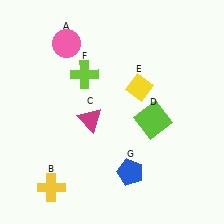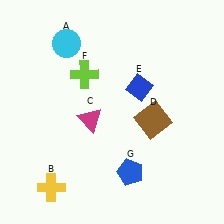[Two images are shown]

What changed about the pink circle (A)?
In Image 1, A is pink. In Image 2, it changed to cyan.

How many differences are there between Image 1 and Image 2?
There are 3 differences between the two images.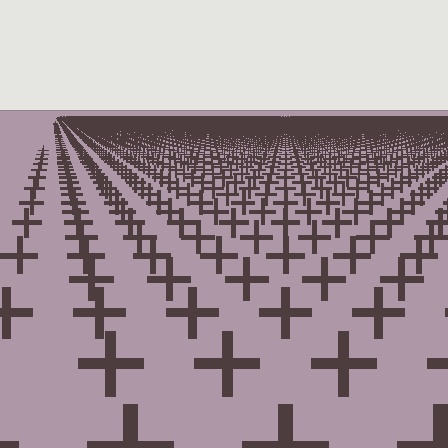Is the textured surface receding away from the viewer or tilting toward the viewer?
The surface is receding away from the viewer. Texture elements get smaller and denser toward the top.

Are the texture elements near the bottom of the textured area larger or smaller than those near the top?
Larger. Near the bottom, elements are closer to the viewer and appear at a bigger on-screen size.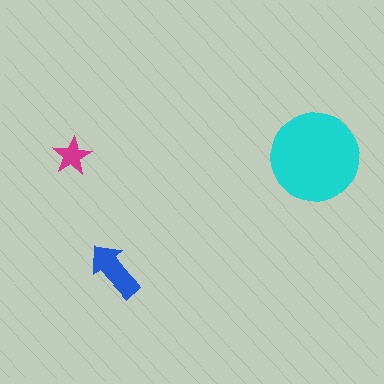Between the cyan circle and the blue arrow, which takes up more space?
The cyan circle.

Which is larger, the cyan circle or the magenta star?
The cyan circle.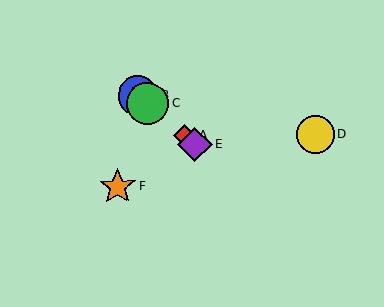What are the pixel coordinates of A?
Object A is at (184, 135).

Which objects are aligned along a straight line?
Objects A, B, C, E are aligned along a straight line.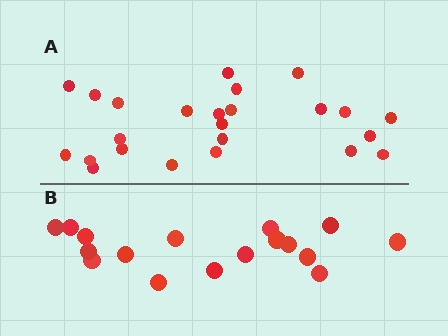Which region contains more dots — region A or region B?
Region A (the top region) has more dots.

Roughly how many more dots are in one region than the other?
Region A has roughly 8 or so more dots than region B.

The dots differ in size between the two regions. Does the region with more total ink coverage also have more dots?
No. Region B has more total ink coverage because its dots are larger, but region A actually contains more individual dots. Total area can be misleading — the number of items is what matters here.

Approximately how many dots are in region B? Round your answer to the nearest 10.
About 20 dots. (The exact count is 17, which rounds to 20.)